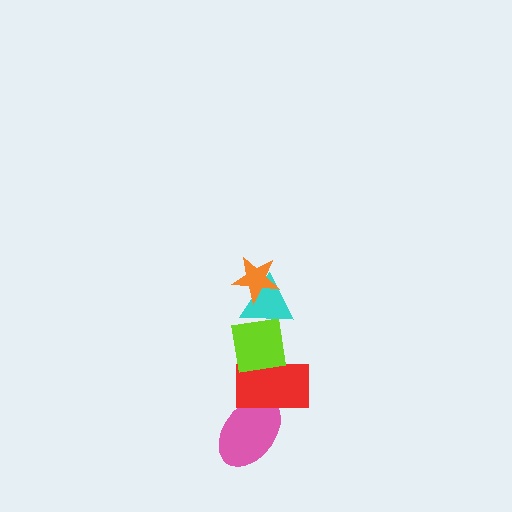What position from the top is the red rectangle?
The red rectangle is 4th from the top.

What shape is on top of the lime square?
The cyan triangle is on top of the lime square.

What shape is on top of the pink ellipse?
The red rectangle is on top of the pink ellipse.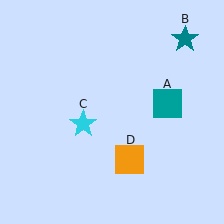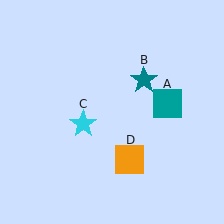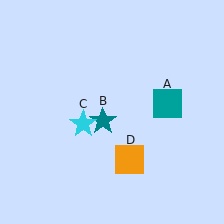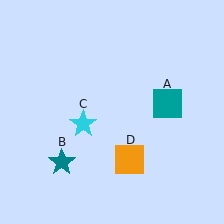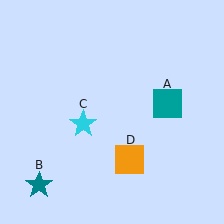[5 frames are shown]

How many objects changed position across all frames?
1 object changed position: teal star (object B).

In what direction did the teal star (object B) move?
The teal star (object B) moved down and to the left.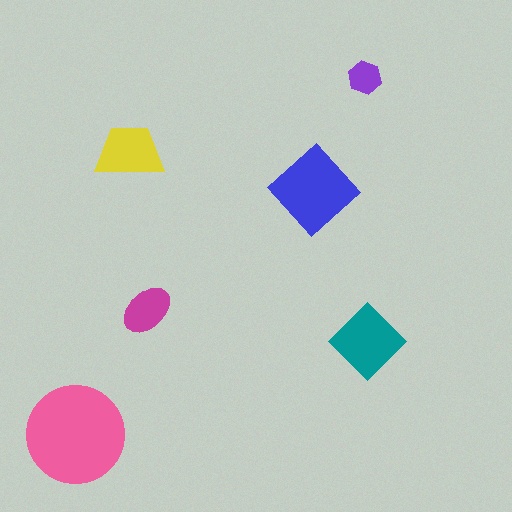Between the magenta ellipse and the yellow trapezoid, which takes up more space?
The yellow trapezoid.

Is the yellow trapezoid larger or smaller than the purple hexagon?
Larger.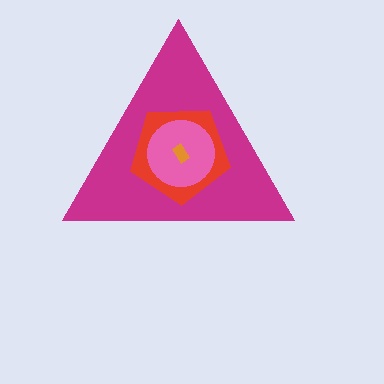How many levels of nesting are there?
4.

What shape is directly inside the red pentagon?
The pink circle.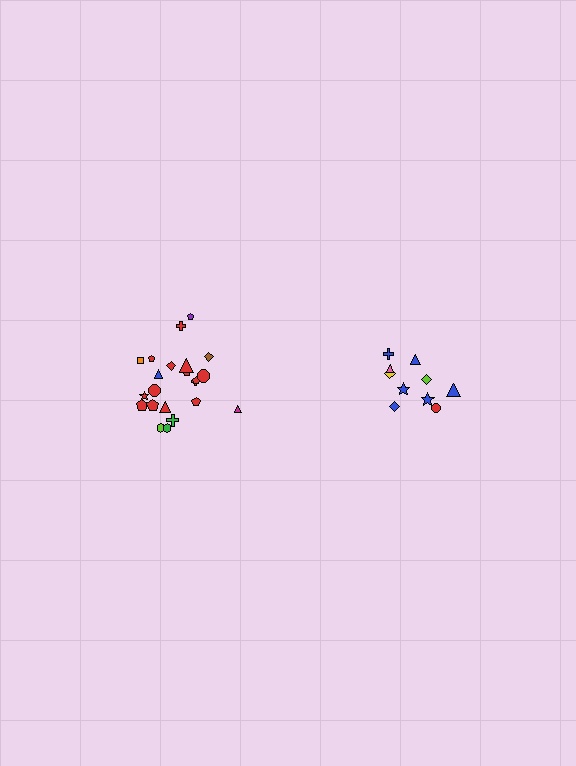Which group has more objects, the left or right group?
The left group.